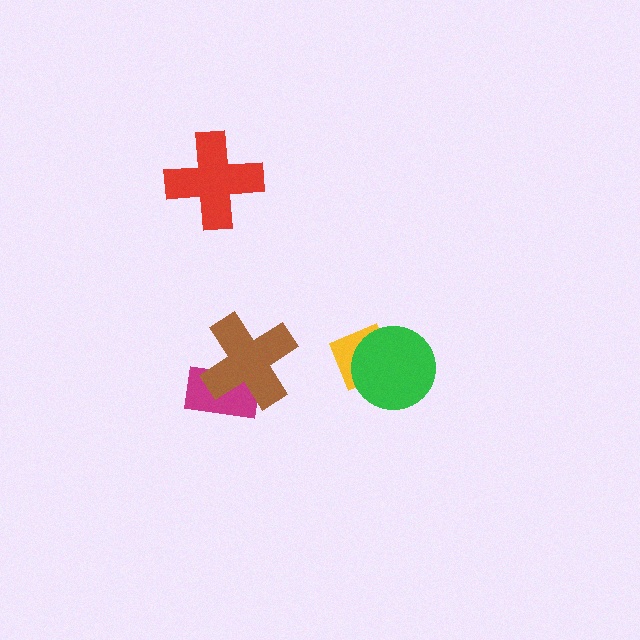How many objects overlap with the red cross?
0 objects overlap with the red cross.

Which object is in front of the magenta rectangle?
The brown cross is in front of the magenta rectangle.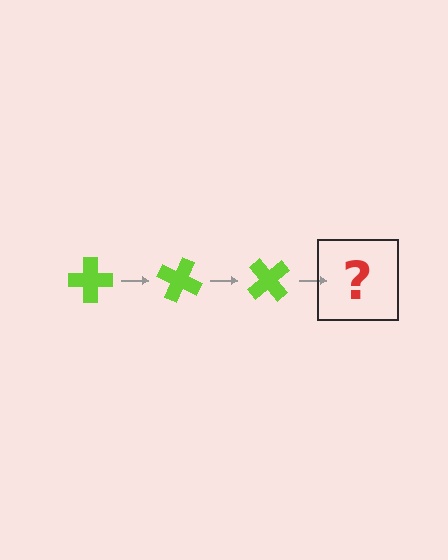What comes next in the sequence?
The next element should be a lime cross rotated 75 degrees.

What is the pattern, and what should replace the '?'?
The pattern is that the cross rotates 25 degrees each step. The '?' should be a lime cross rotated 75 degrees.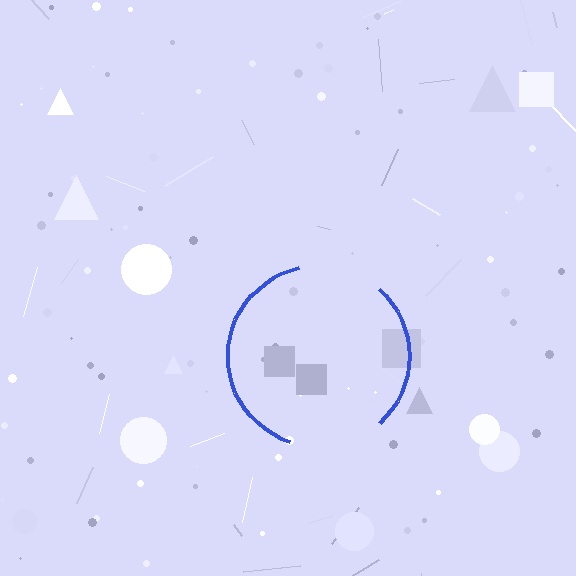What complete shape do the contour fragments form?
The contour fragments form a circle.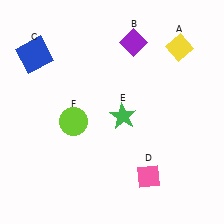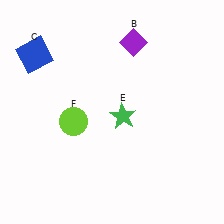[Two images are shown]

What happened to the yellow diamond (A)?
The yellow diamond (A) was removed in Image 2. It was in the top-right area of Image 1.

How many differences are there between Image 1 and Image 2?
There are 2 differences between the two images.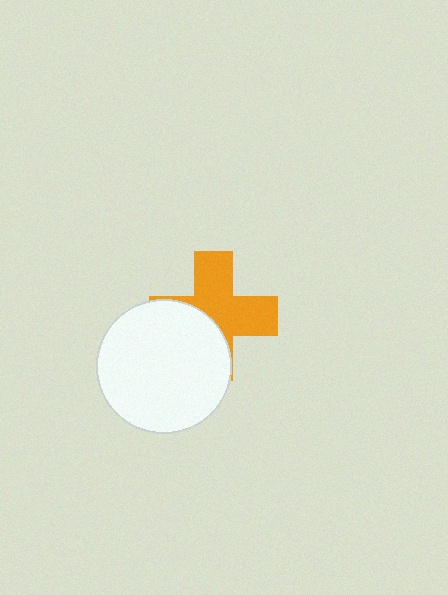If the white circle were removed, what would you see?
You would see the complete orange cross.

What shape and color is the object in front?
The object in front is a white circle.